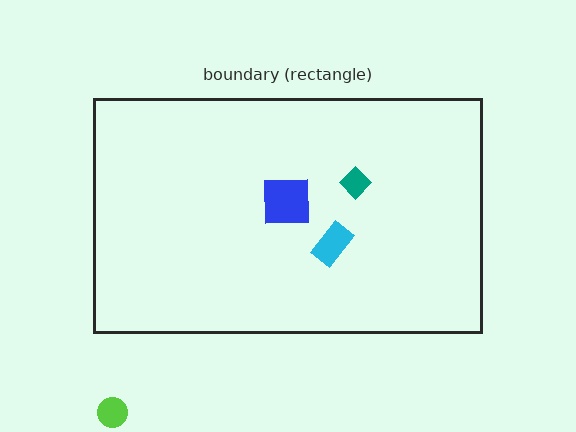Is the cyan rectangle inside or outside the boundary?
Inside.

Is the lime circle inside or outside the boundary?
Outside.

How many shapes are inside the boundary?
3 inside, 1 outside.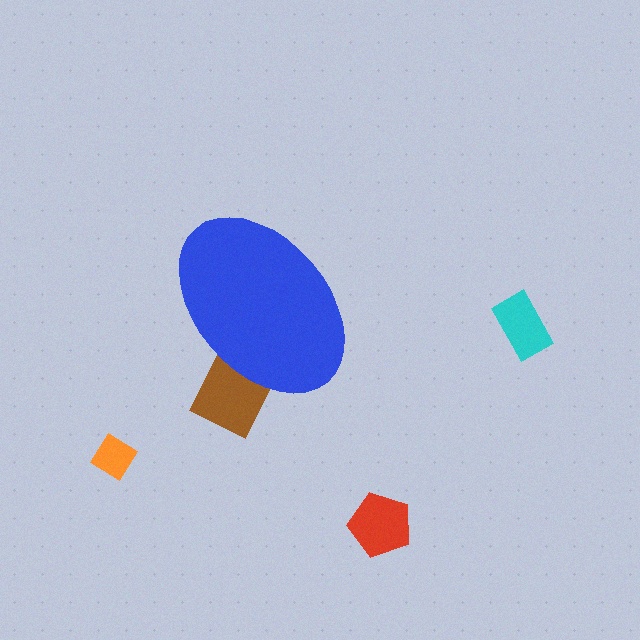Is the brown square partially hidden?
Yes, the brown square is partially hidden behind the blue ellipse.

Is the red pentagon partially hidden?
No, the red pentagon is fully visible.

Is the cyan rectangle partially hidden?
No, the cyan rectangle is fully visible.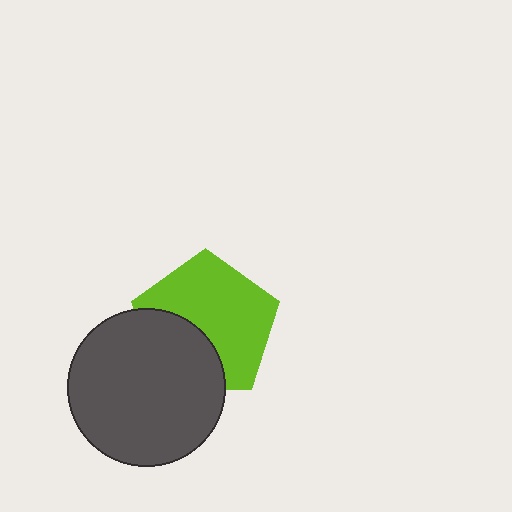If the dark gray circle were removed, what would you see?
You would see the complete lime pentagon.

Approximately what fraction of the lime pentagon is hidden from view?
Roughly 35% of the lime pentagon is hidden behind the dark gray circle.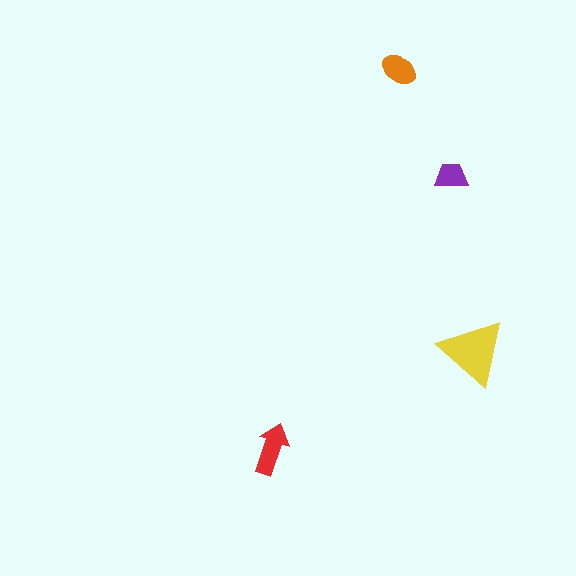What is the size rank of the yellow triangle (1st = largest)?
1st.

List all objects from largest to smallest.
The yellow triangle, the red arrow, the orange ellipse, the purple trapezoid.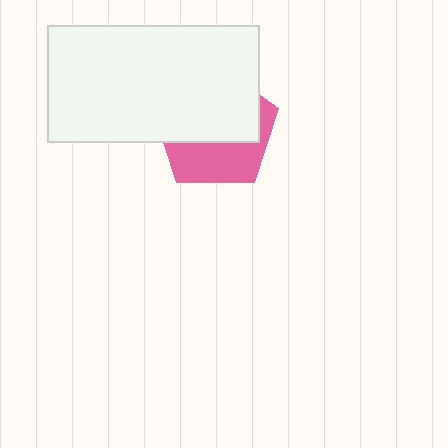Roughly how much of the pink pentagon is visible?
A small part of it is visible (roughly 40%).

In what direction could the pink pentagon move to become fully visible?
The pink pentagon could move down. That would shift it out from behind the white rectangle entirely.